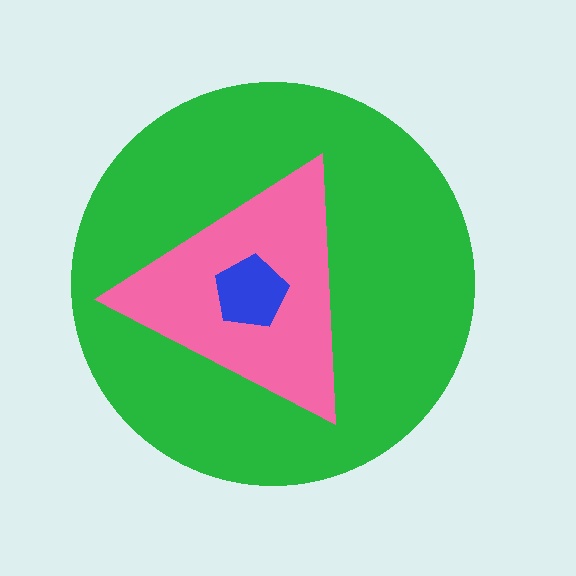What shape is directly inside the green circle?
The pink triangle.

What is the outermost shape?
The green circle.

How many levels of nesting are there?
3.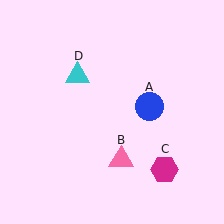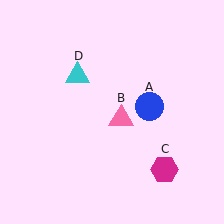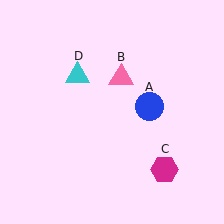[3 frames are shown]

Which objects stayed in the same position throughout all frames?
Blue circle (object A) and magenta hexagon (object C) and cyan triangle (object D) remained stationary.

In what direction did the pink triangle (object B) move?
The pink triangle (object B) moved up.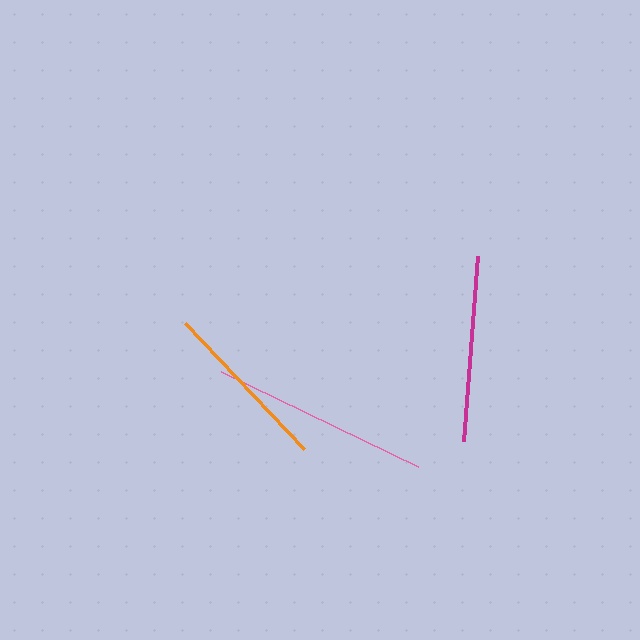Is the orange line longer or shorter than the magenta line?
The magenta line is longer than the orange line.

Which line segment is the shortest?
The orange line is the shortest at approximately 173 pixels.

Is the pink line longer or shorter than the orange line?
The pink line is longer than the orange line.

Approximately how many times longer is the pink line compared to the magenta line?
The pink line is approximately 1.2 times the length of the magenta line.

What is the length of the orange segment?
The orange segment is approximately 173 pixels long.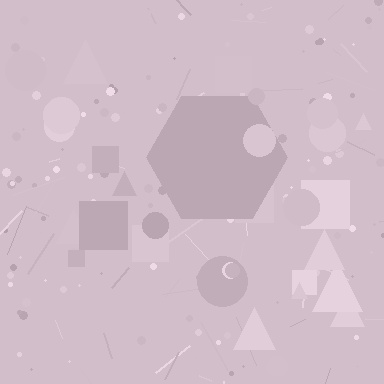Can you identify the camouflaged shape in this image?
The camouflaged shape is a hexagon.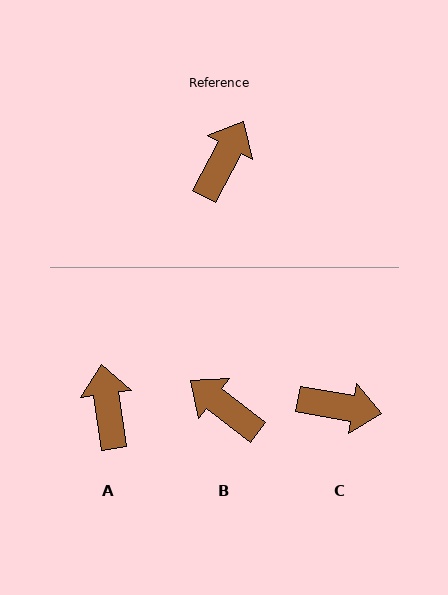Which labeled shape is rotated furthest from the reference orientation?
B, about 81 degrees away.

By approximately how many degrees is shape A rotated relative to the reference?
Approximately 36 degrees counter-clockwise.